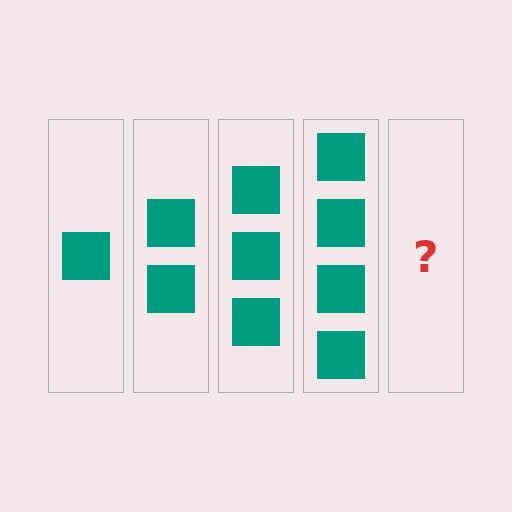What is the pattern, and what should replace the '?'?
The pattern is that each step adds one more square. The '?' should be 5 squares.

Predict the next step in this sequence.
The next step is 5 squares.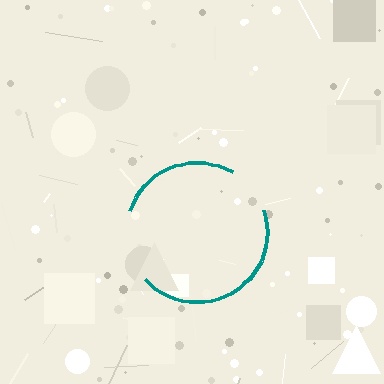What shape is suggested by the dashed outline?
The dashed outline suggests a circle.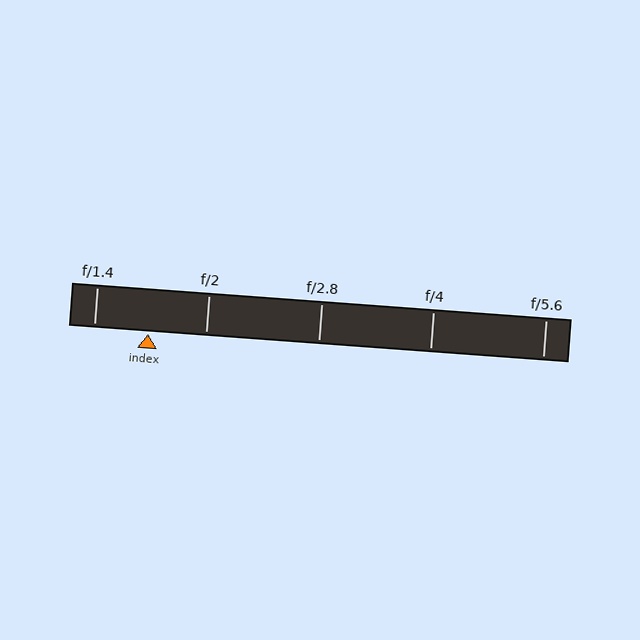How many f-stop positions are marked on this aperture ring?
There are 5 f-stop positions marked.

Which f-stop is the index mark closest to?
The index mark is closest to f/1.4.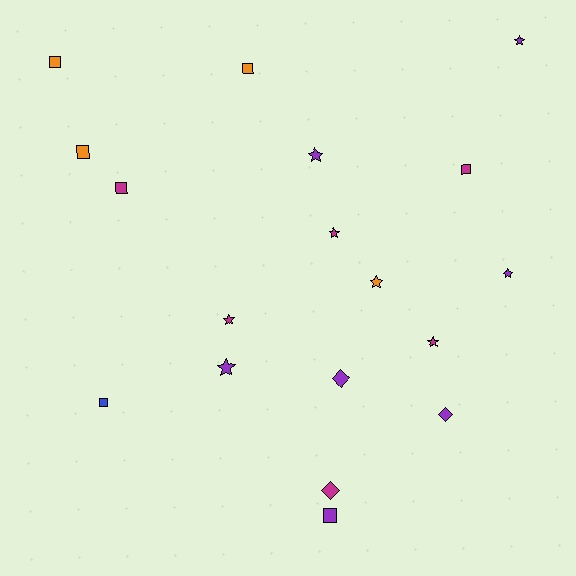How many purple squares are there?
There is 1 purple square.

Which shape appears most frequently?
Star, with 8 objects.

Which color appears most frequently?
Purple, with 7 objects.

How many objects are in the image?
There are 18 objects.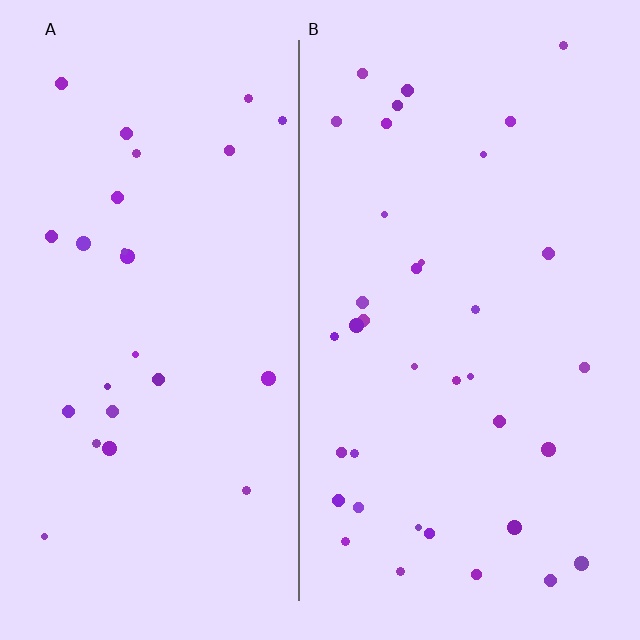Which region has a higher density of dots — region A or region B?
B (the right).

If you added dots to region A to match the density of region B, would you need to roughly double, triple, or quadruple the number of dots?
Approximately double.